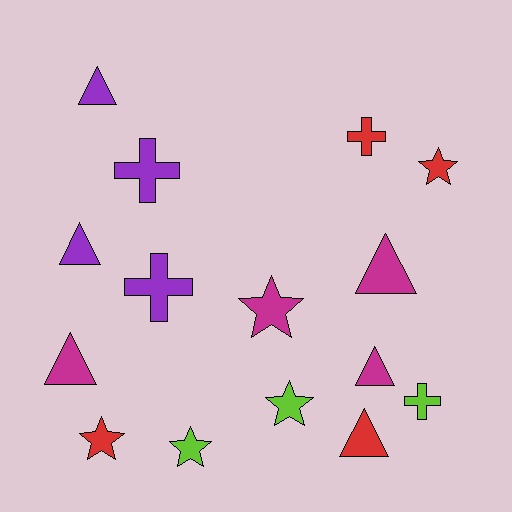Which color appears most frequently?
Red, with 4 objects.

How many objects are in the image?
There are 15 objects.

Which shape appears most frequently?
Triangle, with 6 objects.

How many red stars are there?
There are 2 red stars.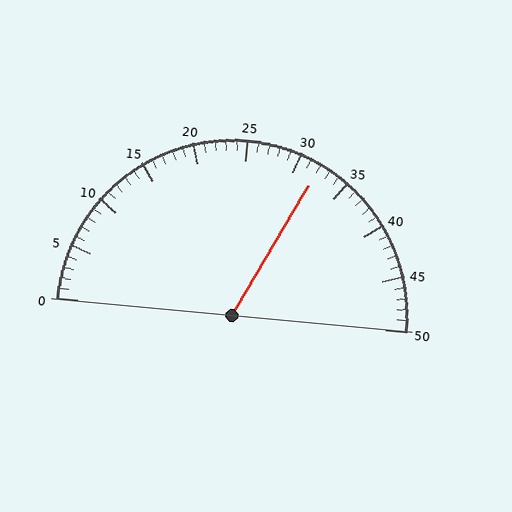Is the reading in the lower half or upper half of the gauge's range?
The reading is in the upper half of the range (0 to 50).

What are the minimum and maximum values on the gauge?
The gauge ranges from 0 to 50.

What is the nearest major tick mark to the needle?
The nearest major tick mark is 30.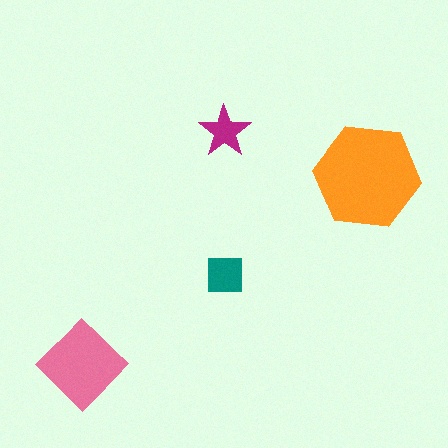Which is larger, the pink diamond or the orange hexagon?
The orange hexagon.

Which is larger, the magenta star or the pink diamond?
The pink diamond.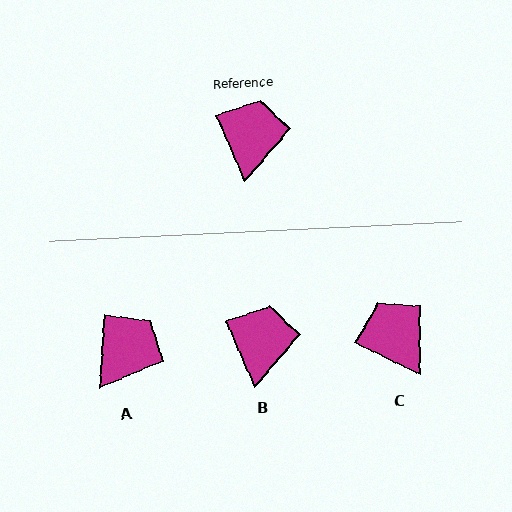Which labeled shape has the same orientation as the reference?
B.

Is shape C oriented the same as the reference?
No, it is off by about 41 degrees.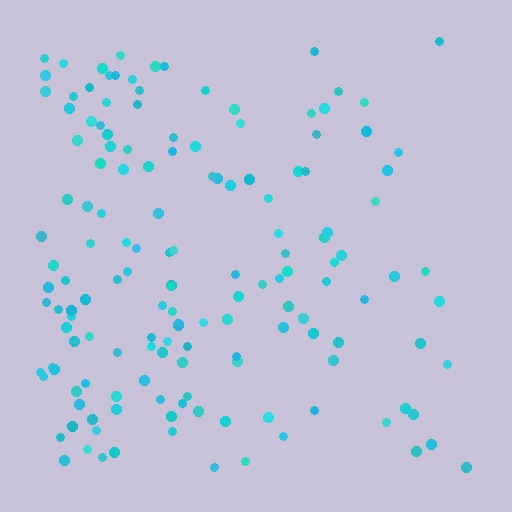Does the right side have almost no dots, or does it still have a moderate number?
Still a moderate number, just noticeably fewer than the left.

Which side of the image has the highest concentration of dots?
The left.